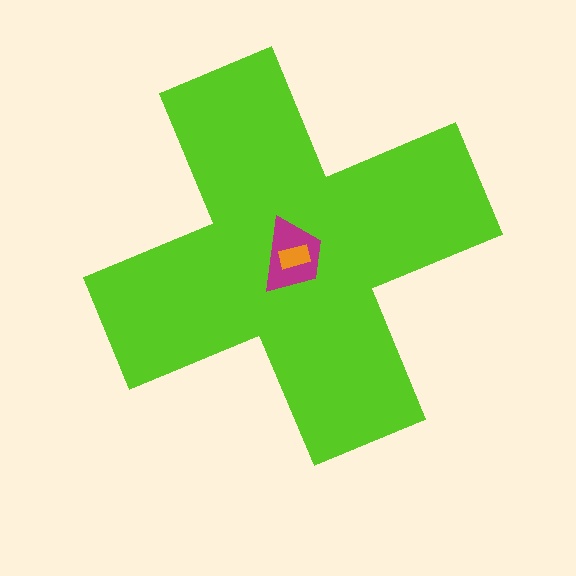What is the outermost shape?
The lime cross.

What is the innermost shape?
The orange rectangle.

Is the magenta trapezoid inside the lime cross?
Yes.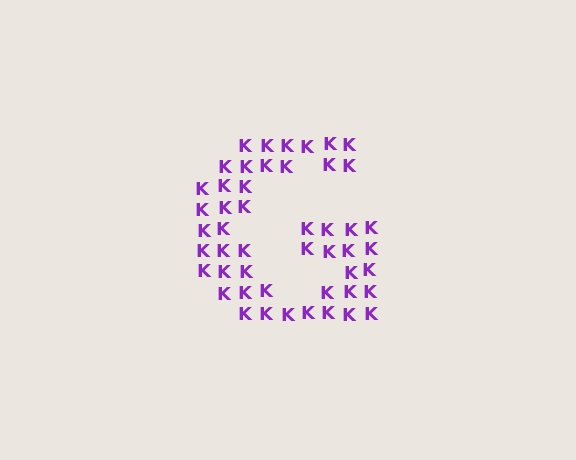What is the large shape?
The large shape is the letter G.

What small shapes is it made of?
It is made of small letter K's.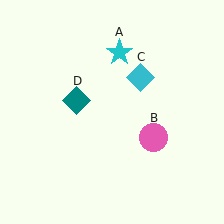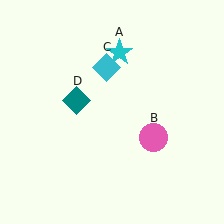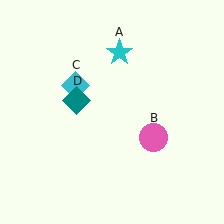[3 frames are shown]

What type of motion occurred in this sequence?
The cyan diamond (object C) rotated counterclockwise around the center of the scene.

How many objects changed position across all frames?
1 object changed position: cyan diamond (object C).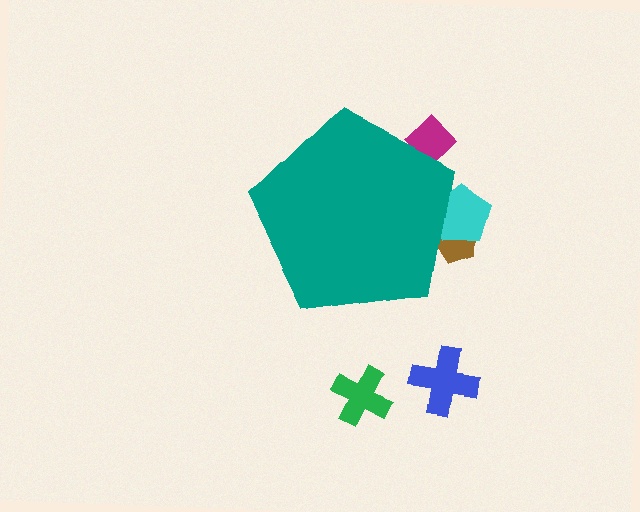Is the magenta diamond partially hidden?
Yes, the magenta diamond is partially hidden behind the teal pentagon.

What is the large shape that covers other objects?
A teal pentagon.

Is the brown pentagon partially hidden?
Yes, the brown pentagon is partially hidden behind the teal pentagon.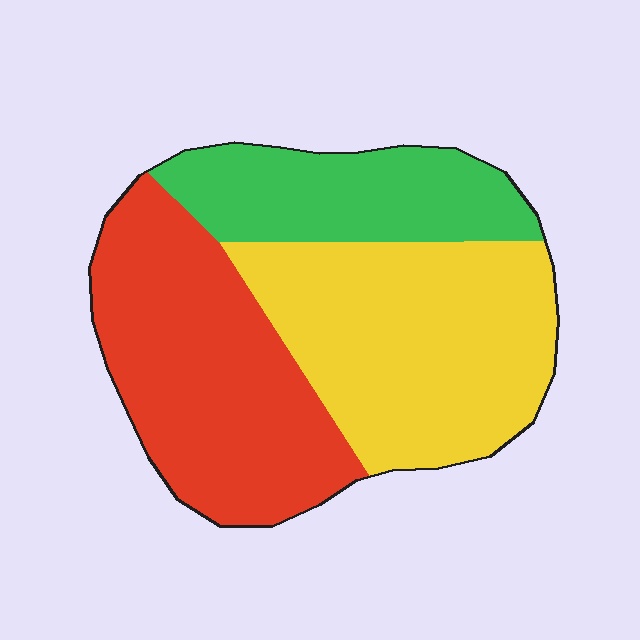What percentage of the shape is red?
Red covers roughly 40% of the shape.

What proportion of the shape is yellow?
Yellow covers 40% of the shape.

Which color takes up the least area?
Green, at roughly 20%.